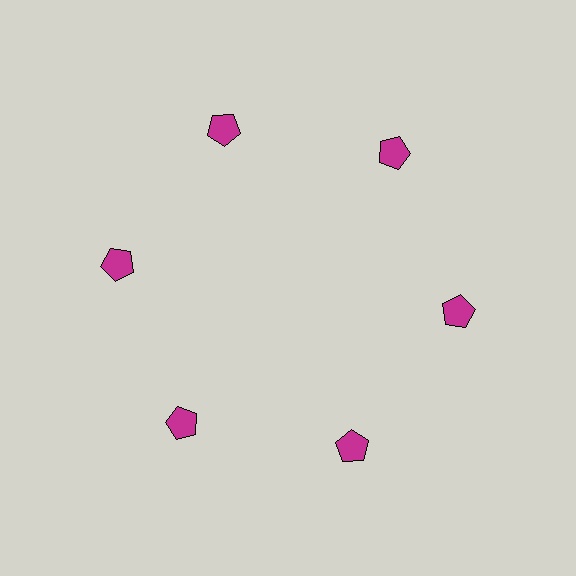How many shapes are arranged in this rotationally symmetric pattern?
There are 6 shapes, arranged in 6 groups of 1.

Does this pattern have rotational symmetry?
Yes, this pattern has 6-fold rotational symmetry. It looks the same after rotating 60 degrees around the center.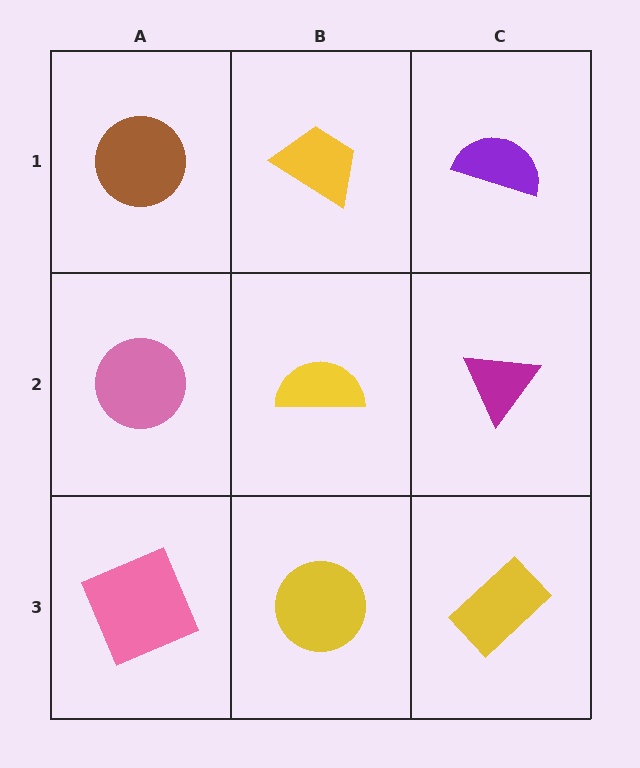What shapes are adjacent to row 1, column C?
A magenta triangle (row 2, column C), a yellow trapezoid (row 1, column B).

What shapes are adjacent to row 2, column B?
A yellow trapezoid (row 1, column B), a yellow circle (row 3, column B), a pink circle (row 2, column A), a magenta triangle (row 2, column C).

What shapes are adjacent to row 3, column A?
A pink circle (row 2, column A), a yellow circle (row 3, column B).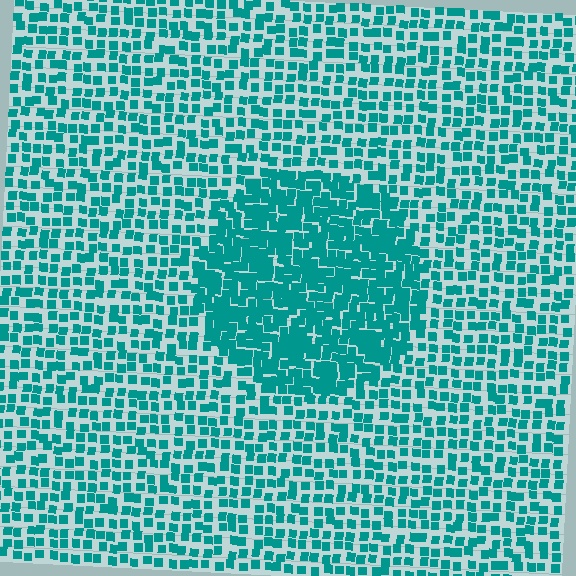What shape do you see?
I see a circle.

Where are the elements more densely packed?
The elements are more densely packed inside the circle boundary.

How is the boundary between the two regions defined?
The boundary is defined by a change in element density (approximately 1.9x ratio). All elements are the same color, size, and shape.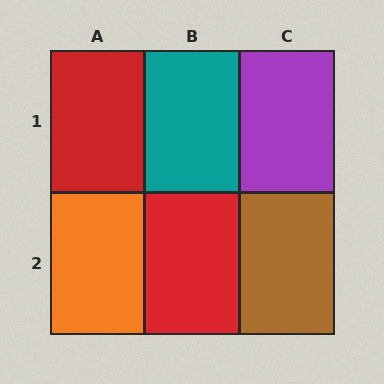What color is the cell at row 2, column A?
Orange.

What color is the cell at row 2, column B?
Red.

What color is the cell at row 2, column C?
Brown.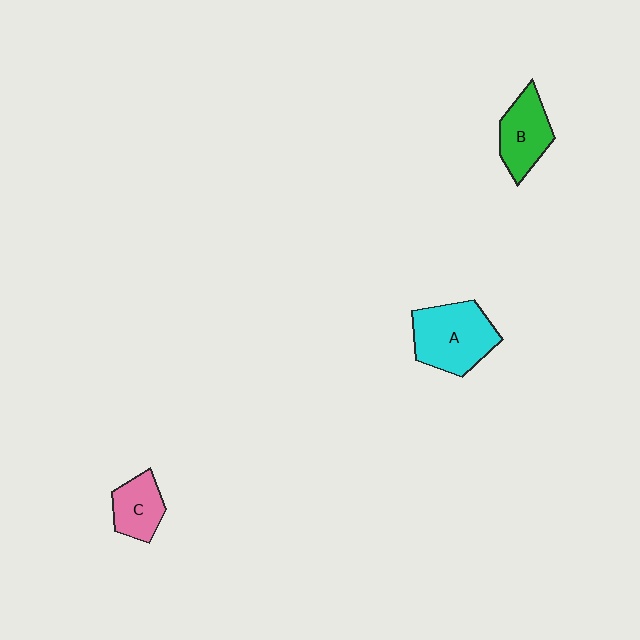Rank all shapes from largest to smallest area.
From largest to smallest: A (cyan), B (green), C (pink).